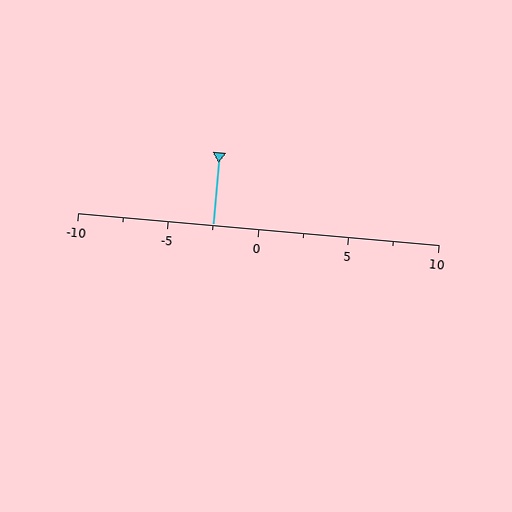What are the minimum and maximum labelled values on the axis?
The axis runs from -10 to 10.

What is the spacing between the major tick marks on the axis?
The major ticks are spaced 5 apart.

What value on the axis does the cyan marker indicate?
The marker indicates approximately -2.5.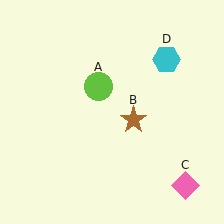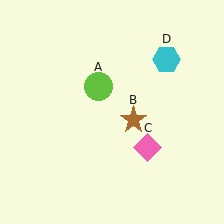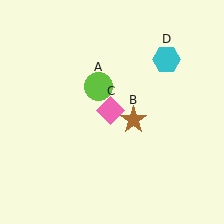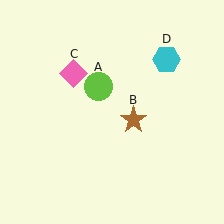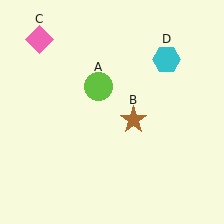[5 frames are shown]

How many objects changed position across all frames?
1 object changed position: pink diamond (object C).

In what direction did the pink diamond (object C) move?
The pink diamond (object C) moved up and to the left.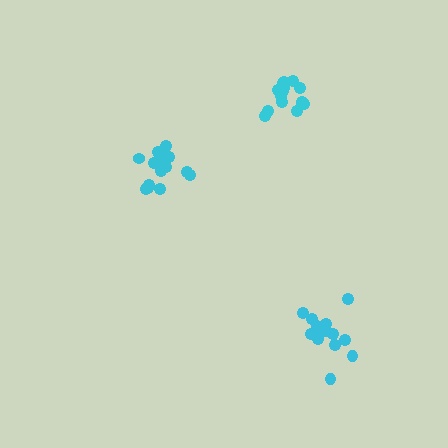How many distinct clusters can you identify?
There are 3 distinct clusters.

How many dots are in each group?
Group 1: 16 dots, Group 2: 15 dots, Group 3: 16 dots (47 total).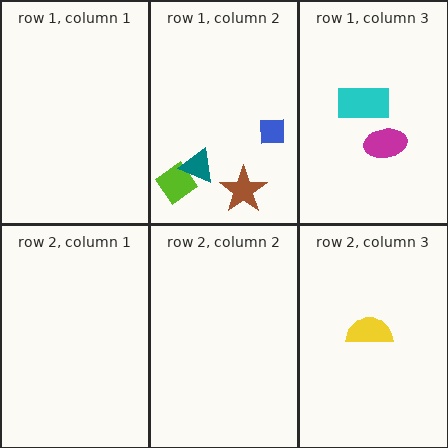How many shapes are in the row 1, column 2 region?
4.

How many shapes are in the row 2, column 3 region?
1.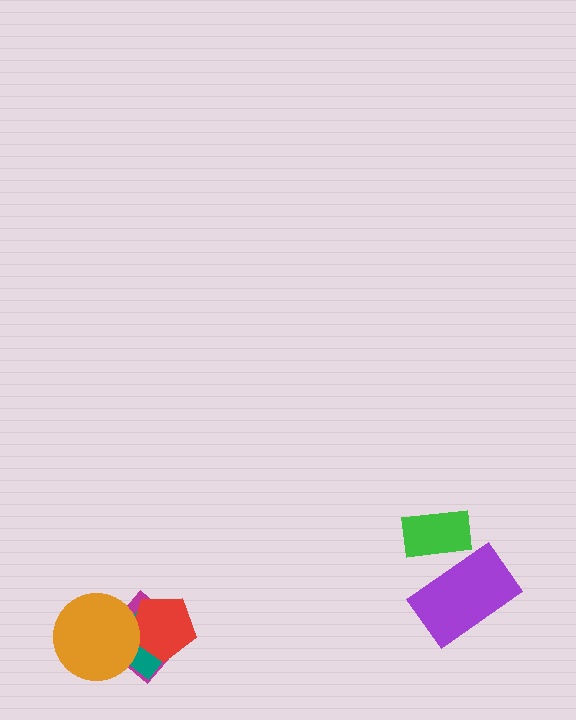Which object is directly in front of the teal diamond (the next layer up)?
The red pentagon is directly in front of the teal diamond.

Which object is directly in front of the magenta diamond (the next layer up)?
The teal diamond is directly in front of the magenta diamond.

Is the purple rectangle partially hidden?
No, no other shape covers it.